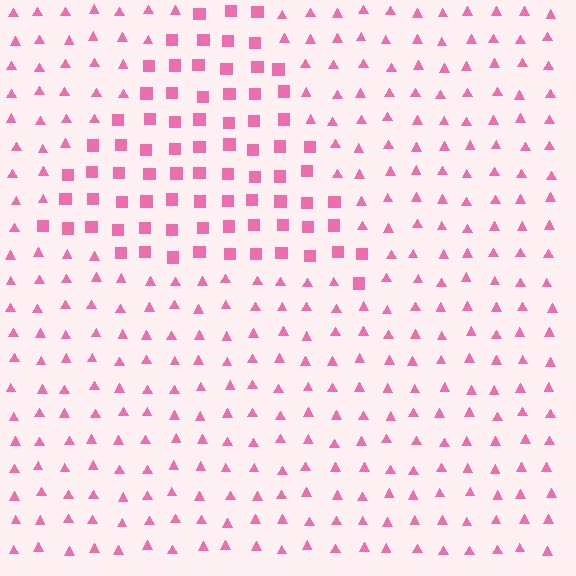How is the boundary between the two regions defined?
The boundary is defined by a change in element shape: squares inside vs. triangles outside. All elements share the same color and spacing.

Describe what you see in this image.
The image is filled with small pink elements arranged in a uniform grid. A triangle-shaped region contains squares, while the surrounding area contains triangles. The boundary is defined purely by the change in element shape.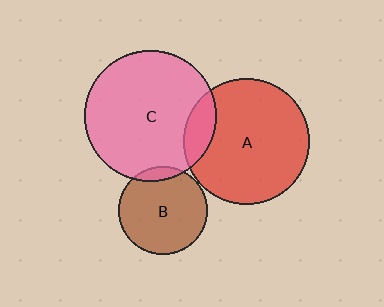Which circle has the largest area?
Circle C (pink).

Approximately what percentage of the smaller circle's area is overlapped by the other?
Approximately 15%.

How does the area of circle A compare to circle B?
Approximately 2.0 times.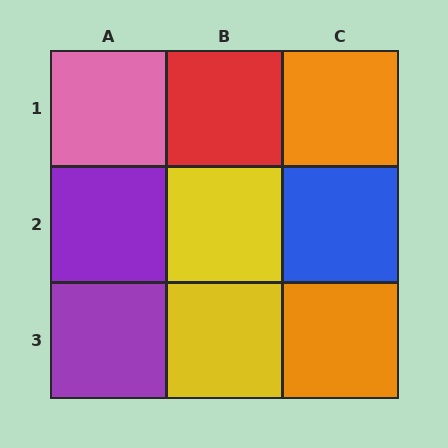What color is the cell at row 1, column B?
Red.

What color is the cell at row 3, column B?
Yellow.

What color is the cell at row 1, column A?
Pink.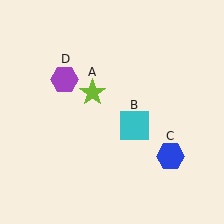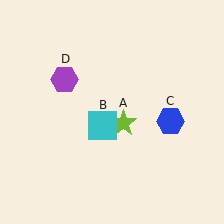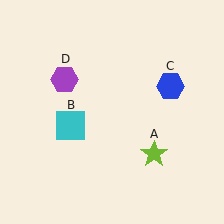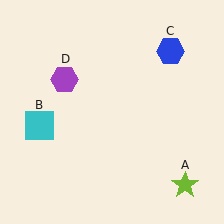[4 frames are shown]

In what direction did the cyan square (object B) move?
The cyan square (object B) moved left.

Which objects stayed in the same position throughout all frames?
Purple hexagon (object D) remained stationary.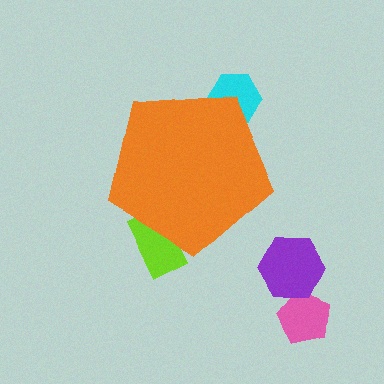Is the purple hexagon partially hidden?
No, the purple hexagon is fully visible.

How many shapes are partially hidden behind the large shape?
2 shapes are partially hidden.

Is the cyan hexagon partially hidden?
Yes, the cyan hexagon is partially hidden behind the orange pentagon.